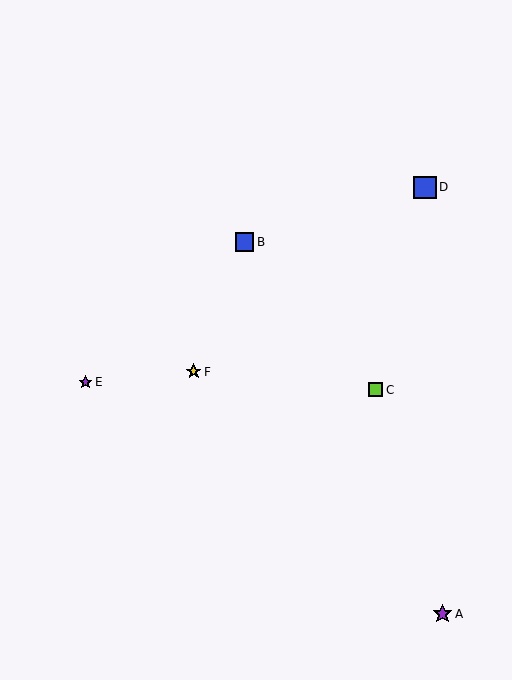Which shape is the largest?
The blue square (labeled D) is the largest.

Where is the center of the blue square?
The center of the blue square is at (244, 242).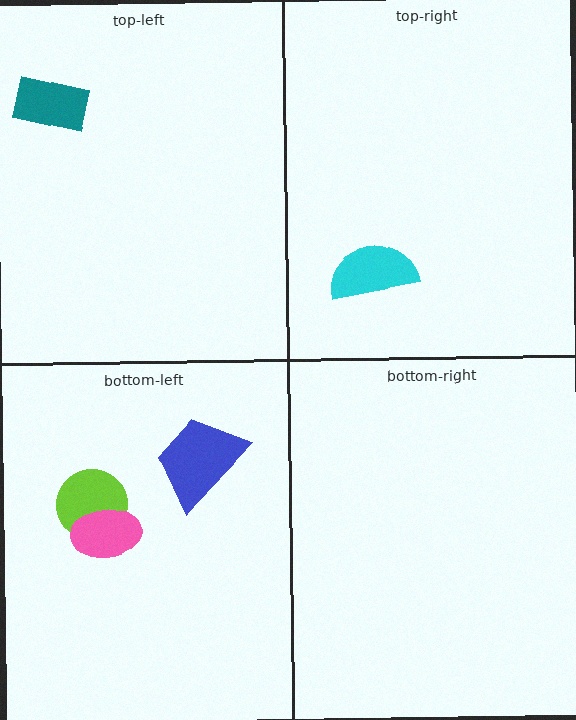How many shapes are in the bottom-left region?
3.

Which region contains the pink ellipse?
The bottom-left region.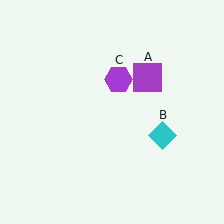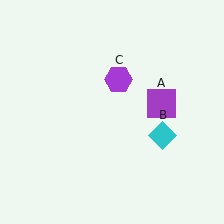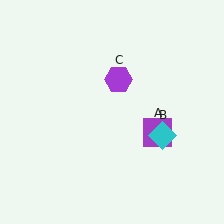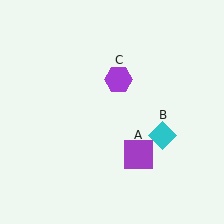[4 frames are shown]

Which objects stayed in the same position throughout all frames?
Cyan diamond (object B) and purple hexagon (object C) remained stationary.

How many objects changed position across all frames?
1 object changed position: purple square (object A).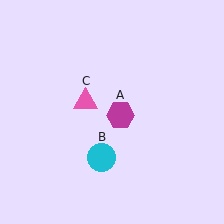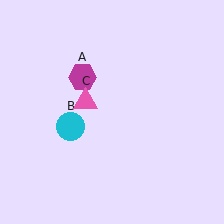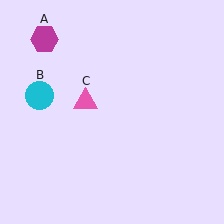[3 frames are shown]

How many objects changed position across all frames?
2 objects changed position: magenta hexagon (object A), cyan circle (object B).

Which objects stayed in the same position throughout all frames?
Pink triangle (object C) remained stationary.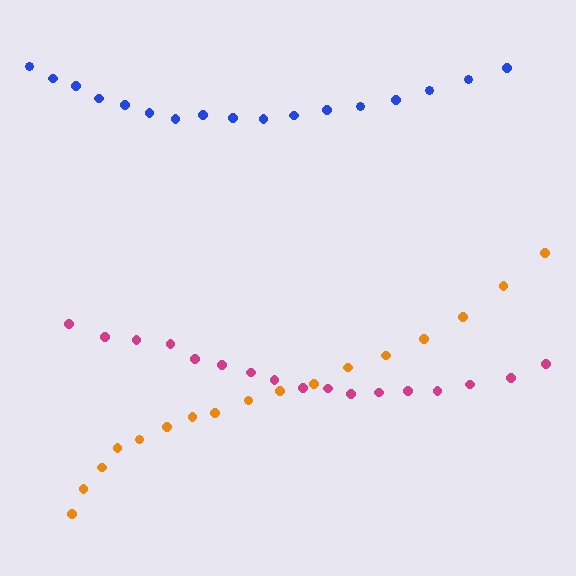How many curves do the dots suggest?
There are 3 distinct paths.